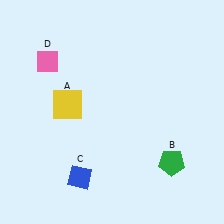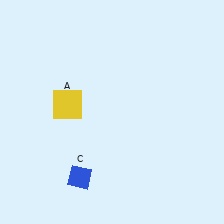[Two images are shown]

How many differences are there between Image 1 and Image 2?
There are 2 differences between the two images.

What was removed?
The pink diamond (D), the green pentagon (B) were removed in Image 2.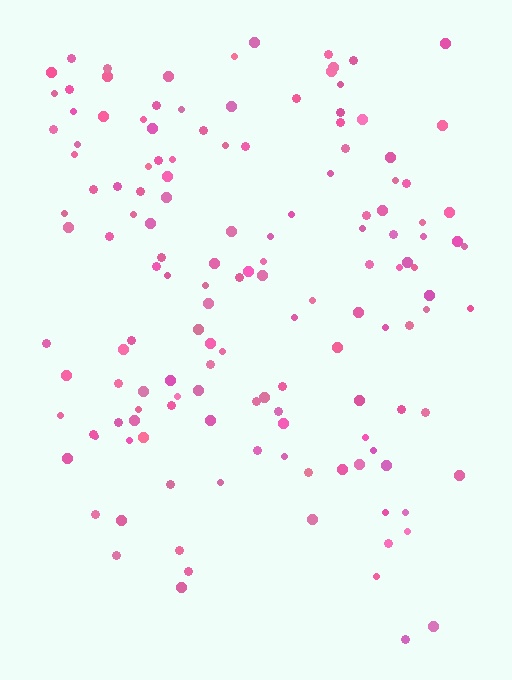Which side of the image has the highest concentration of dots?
The top.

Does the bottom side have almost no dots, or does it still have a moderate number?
Still a moderate number, just noticeably fewer than the top.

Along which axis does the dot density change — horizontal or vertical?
Vertical.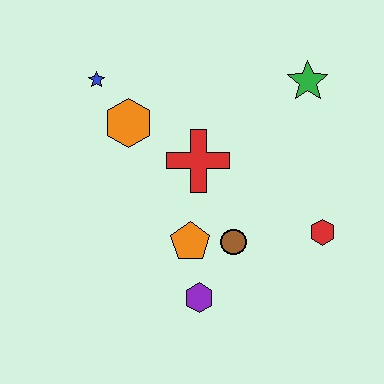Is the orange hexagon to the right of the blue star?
Yes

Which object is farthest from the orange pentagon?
The green star is farthest from the orange pentagon.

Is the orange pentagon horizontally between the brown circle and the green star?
No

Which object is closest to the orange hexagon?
The blue star is closest to the orange hexagon.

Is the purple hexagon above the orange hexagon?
No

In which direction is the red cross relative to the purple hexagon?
The red cross is above the purple hexagon.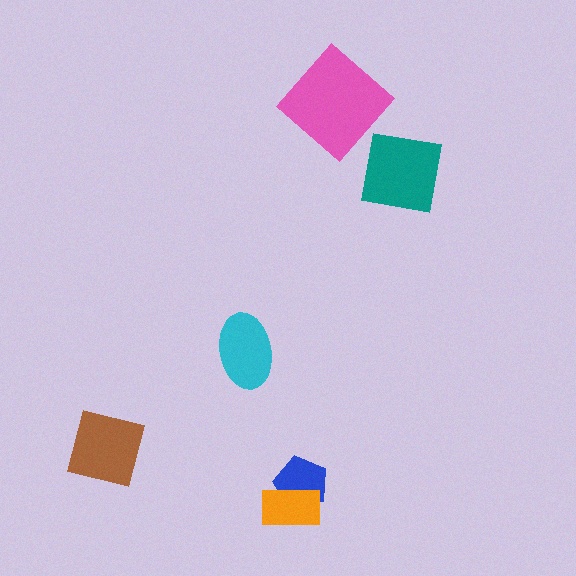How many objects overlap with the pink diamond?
0 objects overlap with the pink diamond.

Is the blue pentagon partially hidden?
Yes, it is partially covered by another shape.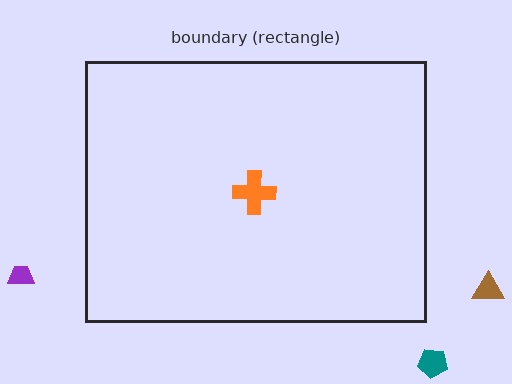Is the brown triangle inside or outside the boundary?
Outside.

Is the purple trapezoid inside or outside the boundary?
Outside.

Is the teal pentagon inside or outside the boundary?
Outside.